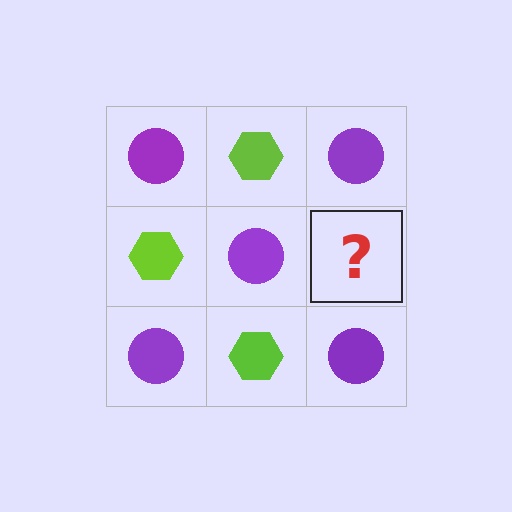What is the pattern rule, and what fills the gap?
The rule is that it alternates purple circle and lime hexagon in a checkerboard pattern. The gap should be filled with a lime hexagon.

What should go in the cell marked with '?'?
The missing cell should contain a lime hexagon.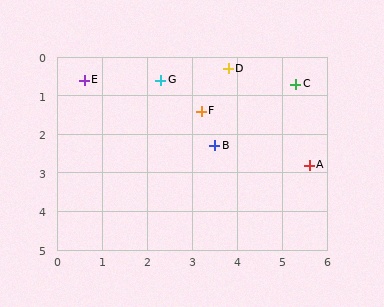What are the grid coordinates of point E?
Point E is at approximately (0.6, 0.6).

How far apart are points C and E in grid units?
Points C and E are about 4.7 grid units apart.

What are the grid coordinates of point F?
Point F is at approximately (3.2, 1.4).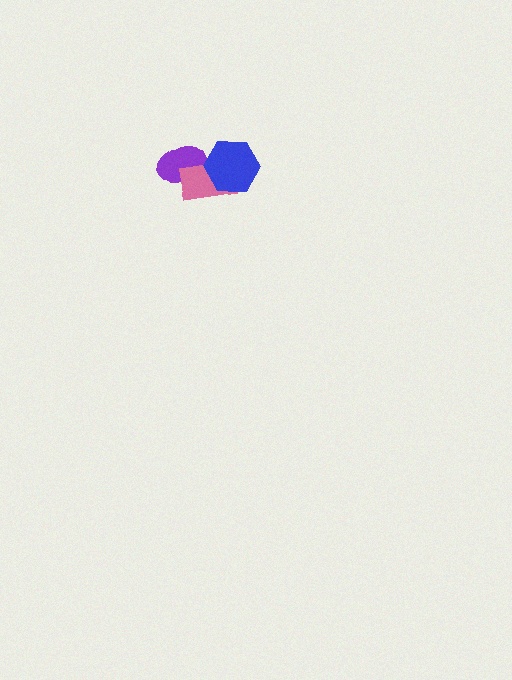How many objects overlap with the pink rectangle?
2 objects overlap with the pink rectangle.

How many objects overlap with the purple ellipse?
1 object overlaps with the purple ellipse.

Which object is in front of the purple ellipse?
The pink rectangle is in front of the purple ellipse.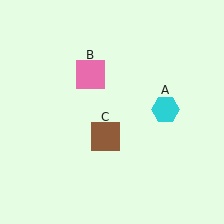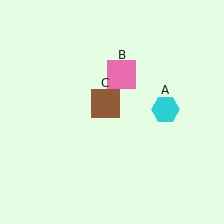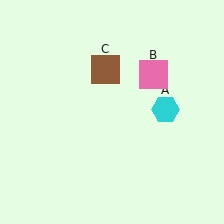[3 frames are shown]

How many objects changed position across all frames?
2 objects changed position: pink square (object B), brown square (object C).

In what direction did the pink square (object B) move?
The pink square (object B) moved right.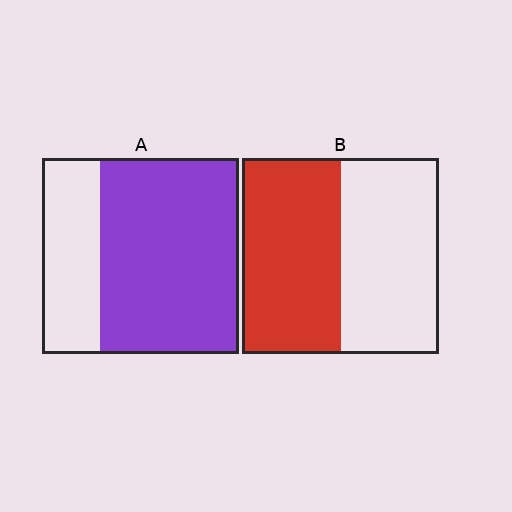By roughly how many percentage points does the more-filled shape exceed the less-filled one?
By roughly 20 percentage points (A over B).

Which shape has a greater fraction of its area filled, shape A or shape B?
Shape A.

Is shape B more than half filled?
Roughly half.